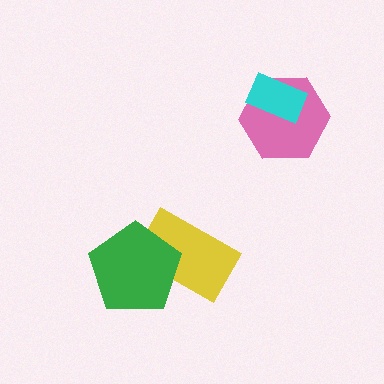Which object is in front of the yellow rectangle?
The green pentagon is in front of the yellow rectangle.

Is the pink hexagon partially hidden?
Yes, it is partially covered by another shape.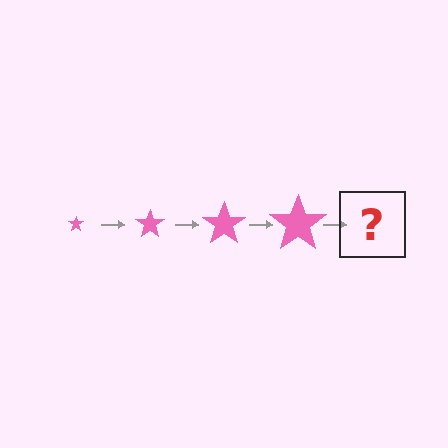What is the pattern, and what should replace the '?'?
The pattern is that the star gets progressively larger each step. The '?' should be a pink star, larger than the previous one.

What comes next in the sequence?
The next element should be a pink star, larger than the previous one.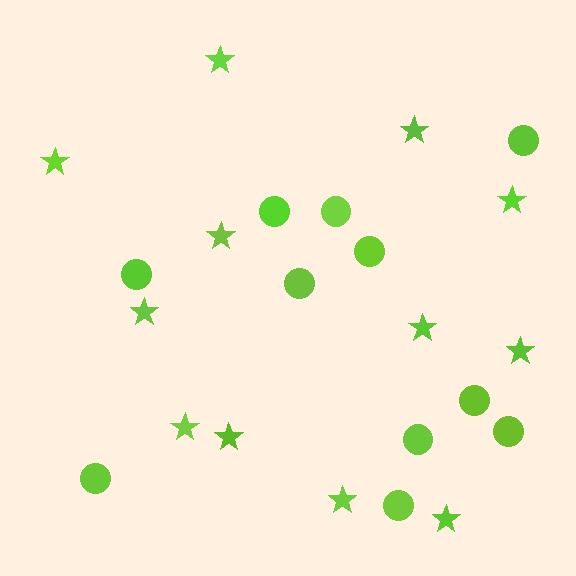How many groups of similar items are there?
There are 2 groups: one group of stars (12) and one group of circles (11).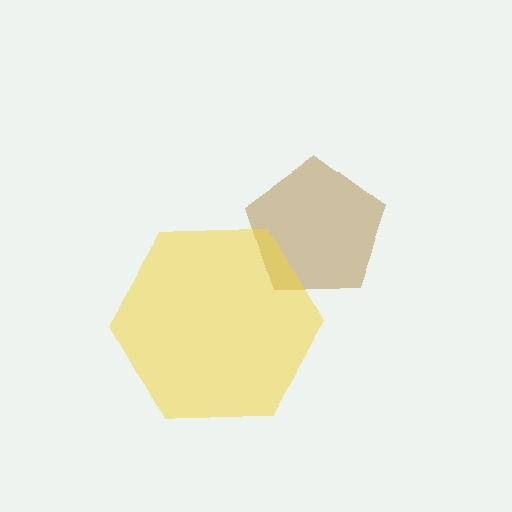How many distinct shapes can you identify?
There are 2 distinct shapes: a brown pentagon, a yellow hexagon.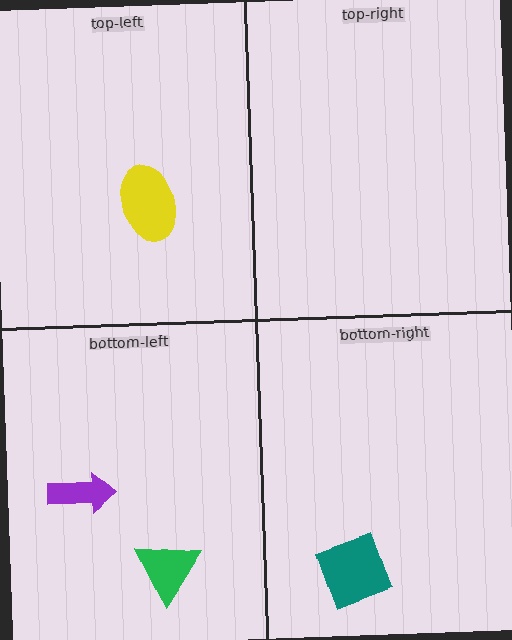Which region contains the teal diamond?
The bottom-right region.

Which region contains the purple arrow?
The bottom-left region.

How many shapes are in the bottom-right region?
1.